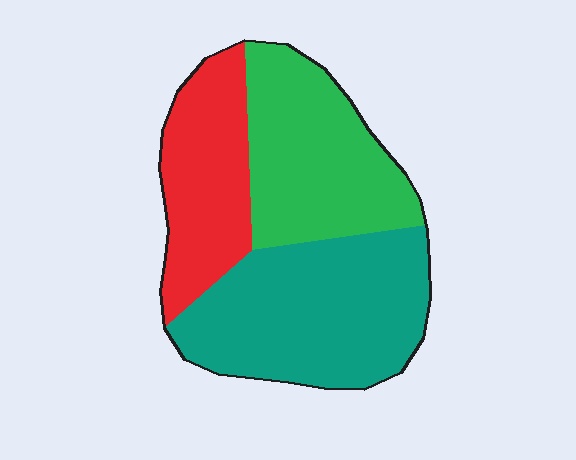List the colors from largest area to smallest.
From largest to smallest: teal, green, red.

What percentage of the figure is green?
Green takes up about one third (1/3) of the figure.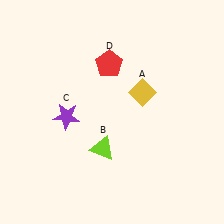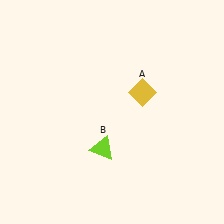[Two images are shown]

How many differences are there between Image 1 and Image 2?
There are 2 differences between the two images.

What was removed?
The red pentagon (D), the purple star (C) were removed in Image 2.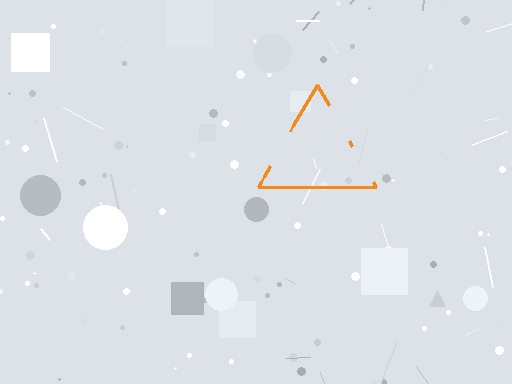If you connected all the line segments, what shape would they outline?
They would outline a triangle.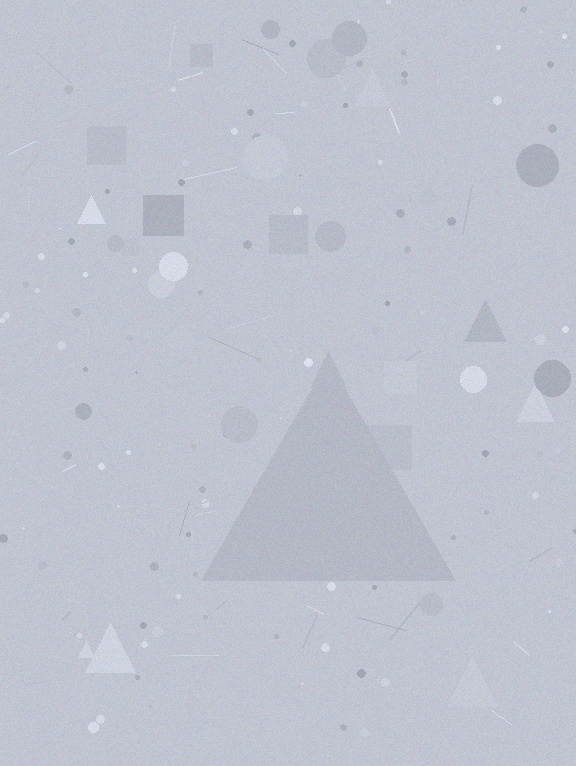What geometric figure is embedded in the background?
A triangle is embedded in the background.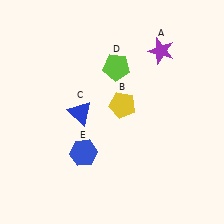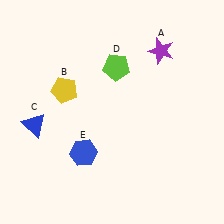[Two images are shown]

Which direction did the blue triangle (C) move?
The blue triangle (C) moved left.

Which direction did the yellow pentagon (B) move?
The yellow pentagon (B) moved left.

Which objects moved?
The objects that moved are: the yellow pentagon (B), the blue triangle (C).